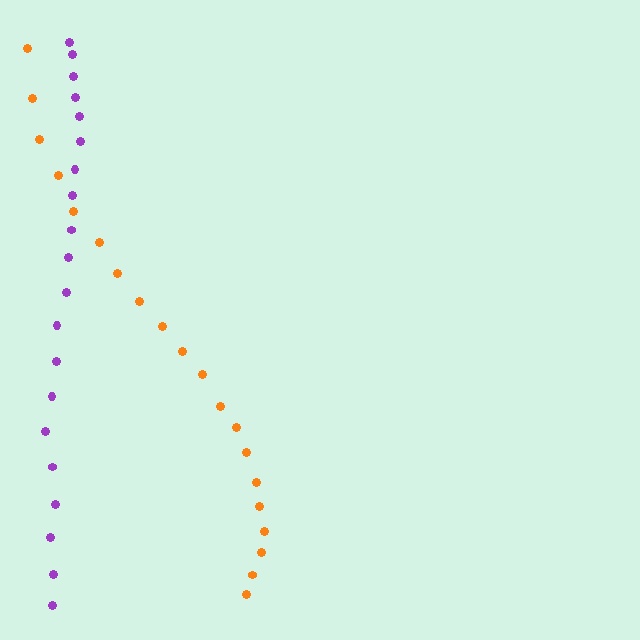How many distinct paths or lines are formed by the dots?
There are 2 distinct paths.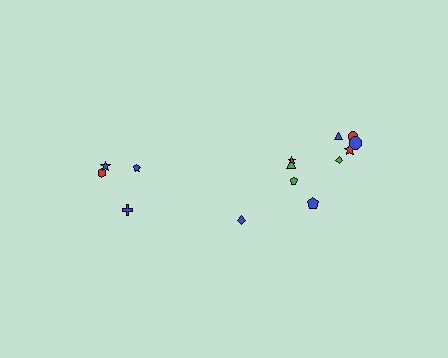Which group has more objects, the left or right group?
The right group.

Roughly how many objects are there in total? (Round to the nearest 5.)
Roughly 15 objects in total.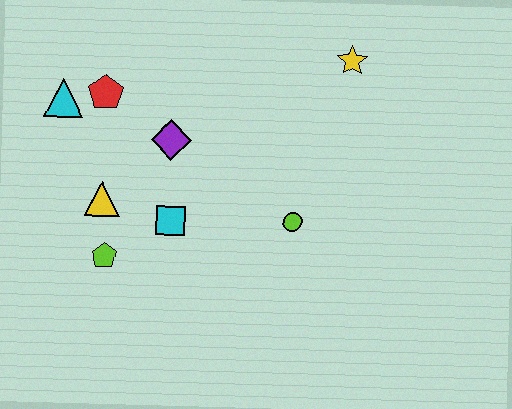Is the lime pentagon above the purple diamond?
No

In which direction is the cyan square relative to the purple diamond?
The cyan square is below the purple diamond.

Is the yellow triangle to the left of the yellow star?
Yes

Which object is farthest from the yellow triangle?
The yellow star is farthest from the yellow triangle.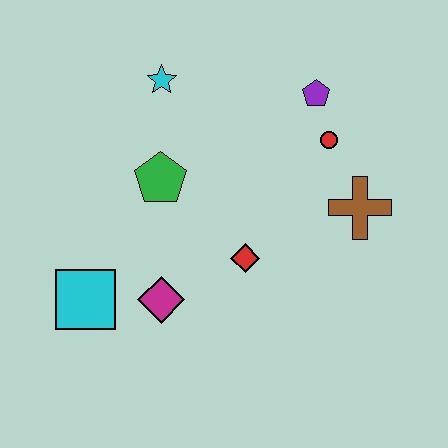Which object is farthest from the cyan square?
The purple pentagon is farthest from the cyan square.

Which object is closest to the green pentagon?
The cyan star is closest to the green pentagon.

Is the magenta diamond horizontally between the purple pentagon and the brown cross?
No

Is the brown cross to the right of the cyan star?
Yes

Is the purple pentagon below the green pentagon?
No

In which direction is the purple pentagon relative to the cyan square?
The purple pentagon is to the right of the cyan square.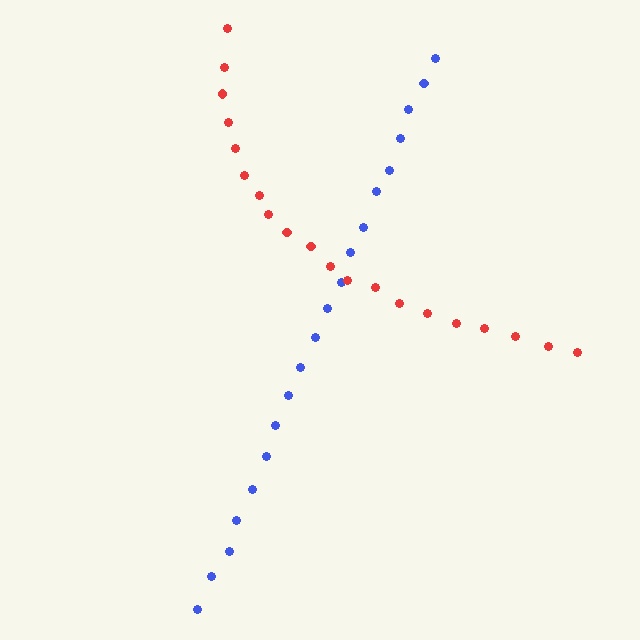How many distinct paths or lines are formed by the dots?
There are 2 distinct paths.